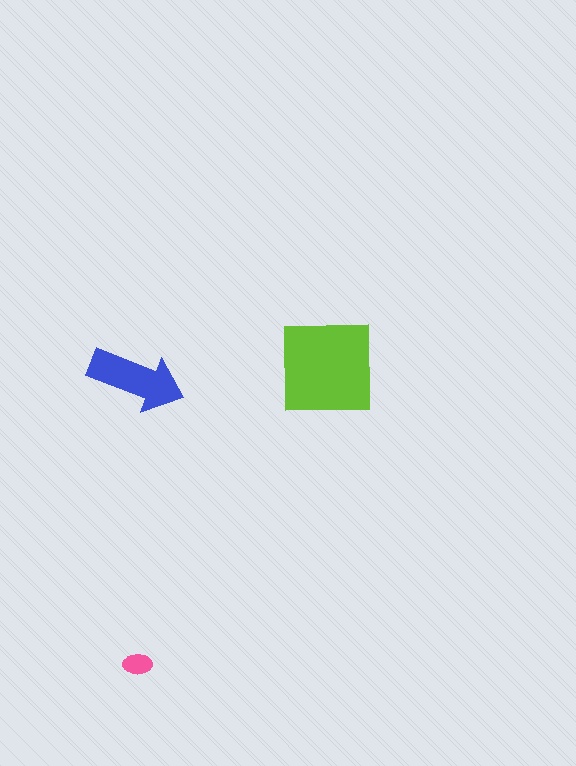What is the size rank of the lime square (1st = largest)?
1st.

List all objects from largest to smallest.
The lime square, the blue arrow, the pink ellipse.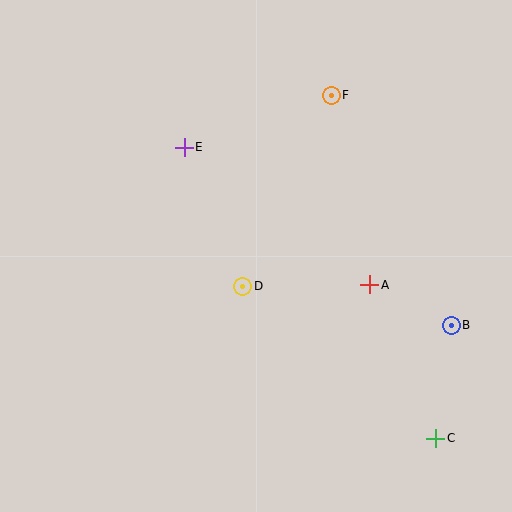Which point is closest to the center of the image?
Point D at (243, 286) is closest to the center.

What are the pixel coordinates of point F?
Point F is at (331, 95).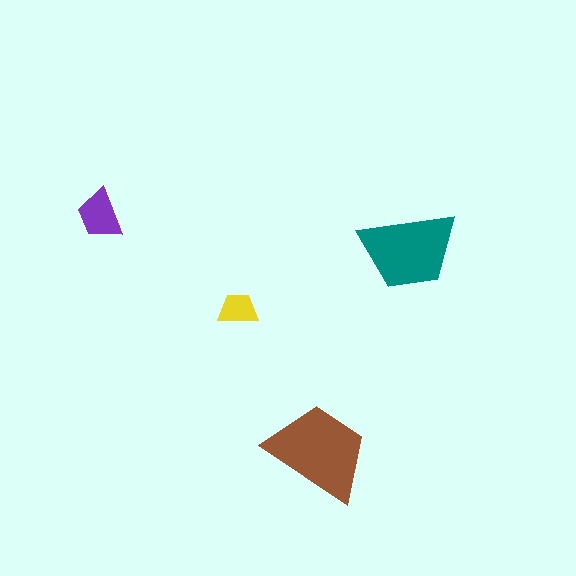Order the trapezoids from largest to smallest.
the brown one, the teal one, the purple one, the yellow one.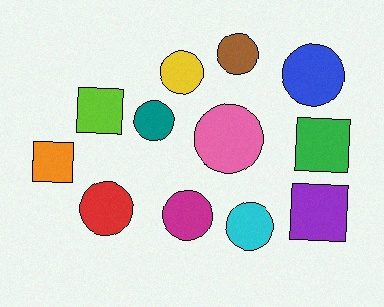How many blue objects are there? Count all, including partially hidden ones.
There is 1 blue object.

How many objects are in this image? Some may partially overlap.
There are 12 objects.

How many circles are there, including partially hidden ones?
There are 8 circles.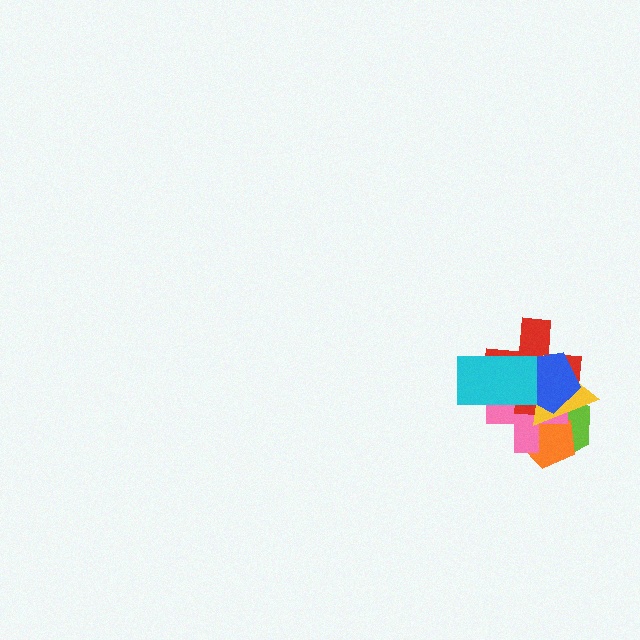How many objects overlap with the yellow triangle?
6 objects overlap with the yellow triangle.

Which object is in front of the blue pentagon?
The cyan rectangle is in front of the blue pentagon.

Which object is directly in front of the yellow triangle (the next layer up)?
The blue pentagon is directly in front of the yellow triangle.